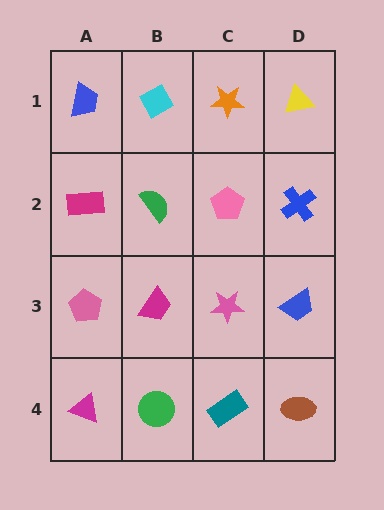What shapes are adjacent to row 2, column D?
A yellow triangle (row 1, column D), a blue trapezoid (row 3, column D), a pink pentagon (row 2, column C).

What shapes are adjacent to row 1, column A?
A magenta rectangle (row 2, column A), a cyan diamond (row 1, column B).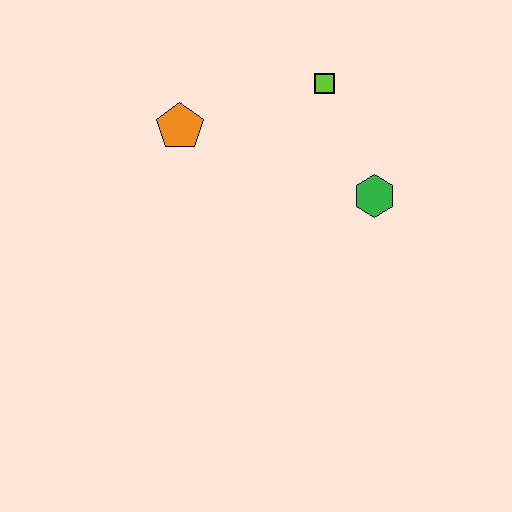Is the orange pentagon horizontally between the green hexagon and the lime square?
No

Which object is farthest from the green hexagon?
The orange pentagon is farthest from the green hexagon.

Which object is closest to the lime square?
The green hexagon is closest to the lime square.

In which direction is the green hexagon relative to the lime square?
The green hexagon is below the lime square.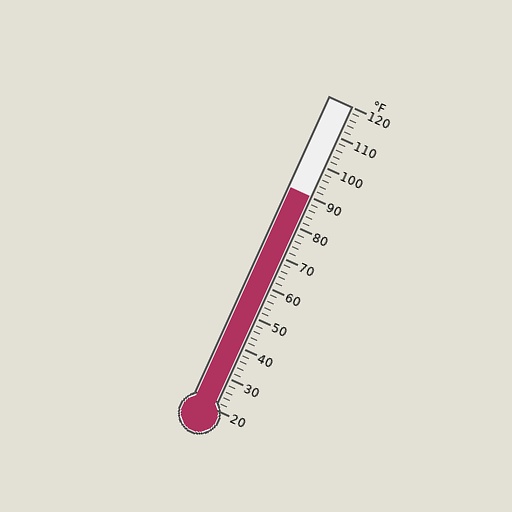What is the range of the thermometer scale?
The thermometer scale ranges from 20°F to 120°F.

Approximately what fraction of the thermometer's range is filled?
The thermometer is filled to approximately 70% of its range.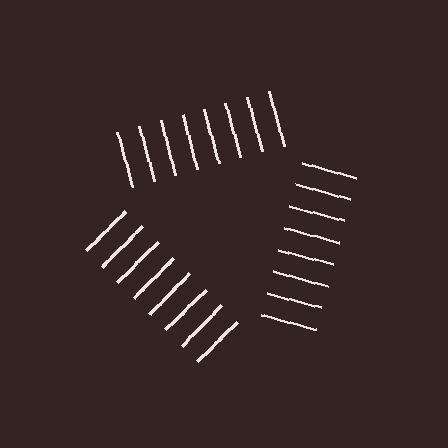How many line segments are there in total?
24 — 8 along each of the 3 edges.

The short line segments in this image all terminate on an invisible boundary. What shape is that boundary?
An illusory triangle — the line segments terminate on its edges but no continuous stroke is drawn.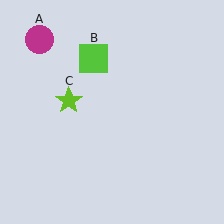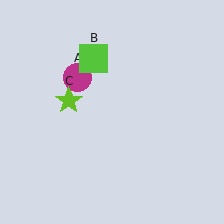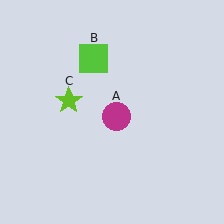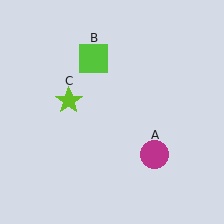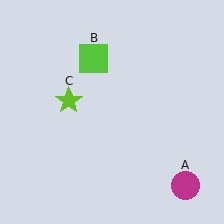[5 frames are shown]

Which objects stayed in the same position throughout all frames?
Lime square (object B) and lime star (object C) remained stationary.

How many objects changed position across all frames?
1 object changed position: magenta circle (object A).